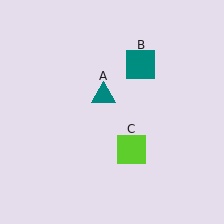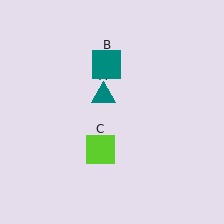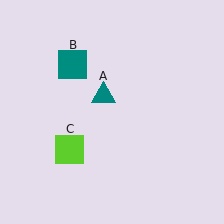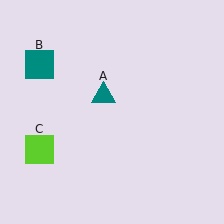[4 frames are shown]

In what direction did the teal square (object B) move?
The teal square (object B) moved left.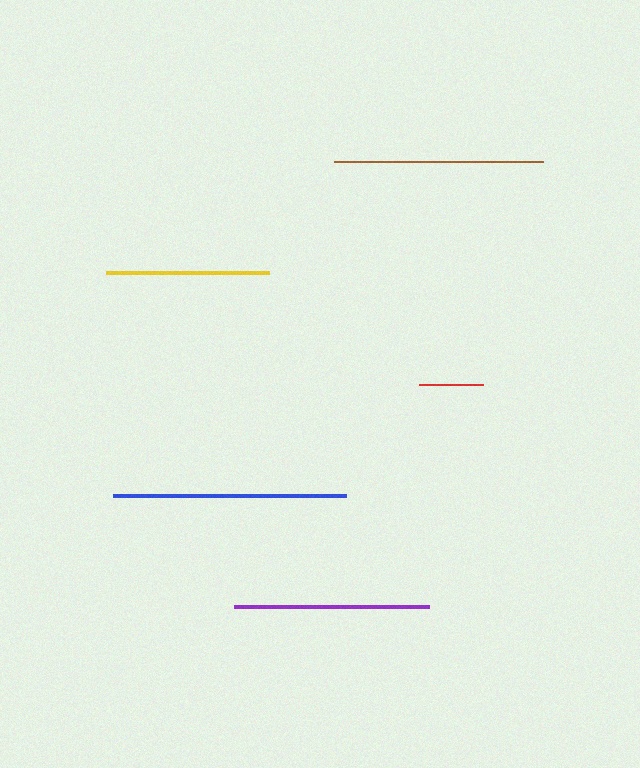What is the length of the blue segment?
The blue segment is approximately 233 pixels long.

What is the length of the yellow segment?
The yellow segment is approximately 163 pixels long.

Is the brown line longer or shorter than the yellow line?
The brown line is longer than the yellow line.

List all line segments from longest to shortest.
From longest to shortest: blue, brown, purple, yellow, red.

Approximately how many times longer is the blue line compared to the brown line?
The blue line is approximately 1.1 times the length of the brown line.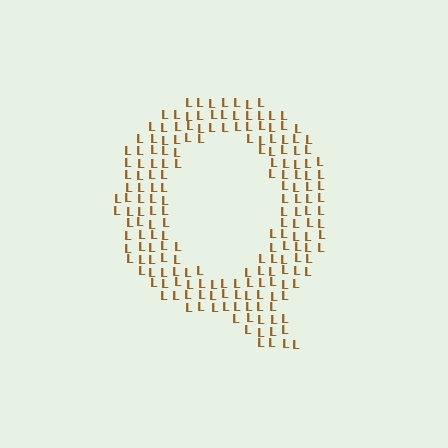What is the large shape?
The large shape is the letter Q.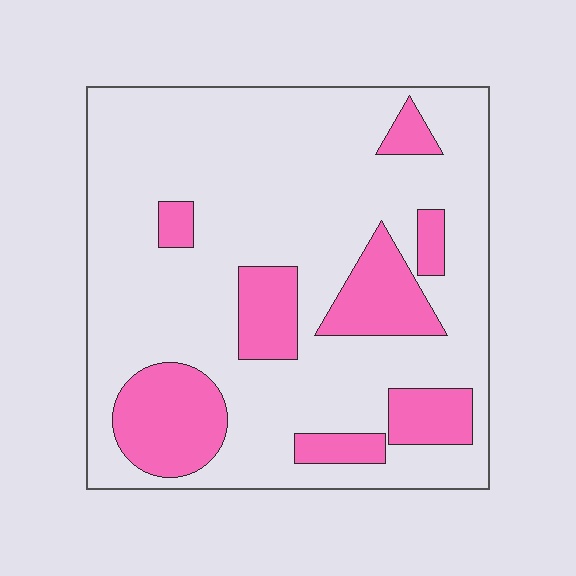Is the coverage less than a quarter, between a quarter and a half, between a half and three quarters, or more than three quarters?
Less than a quarter.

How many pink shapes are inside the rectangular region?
8.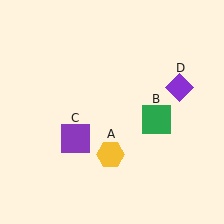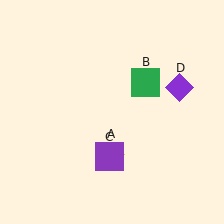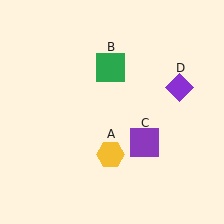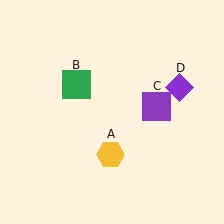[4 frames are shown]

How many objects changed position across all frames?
2 objects changed position: green square (object B), purple square (object C).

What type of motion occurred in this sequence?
The green square (object B), purple square (object C) rotated counterclockwise around the center of the scene.